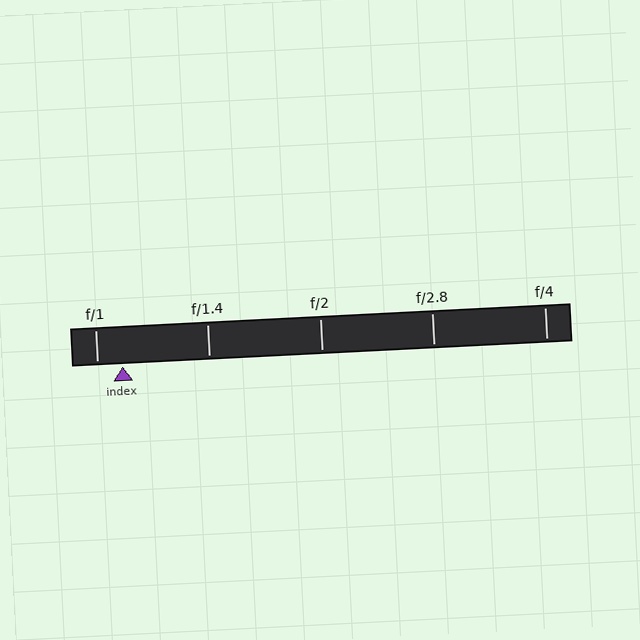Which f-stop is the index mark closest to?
The index mark is closest to f/1.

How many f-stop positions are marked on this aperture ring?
There are 5 f-stop positions marked.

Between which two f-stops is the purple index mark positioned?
The index mark is between f/1 and f/1.4.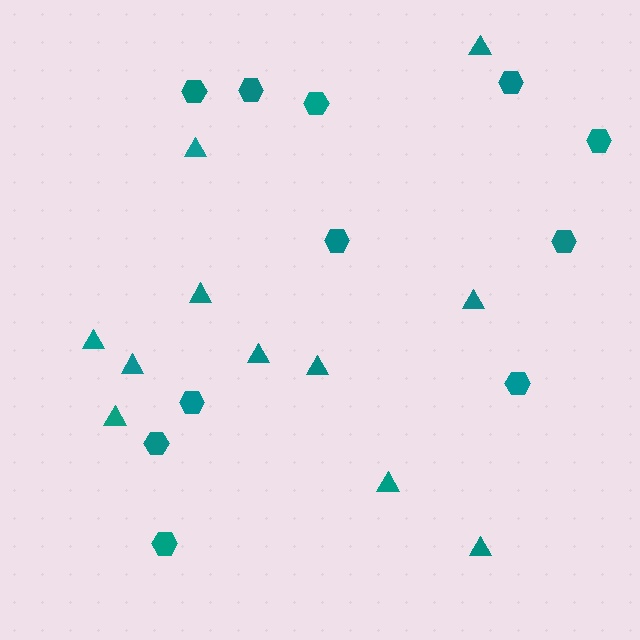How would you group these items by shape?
There are 2 groups: one group of hexagons (11) and one group of triangles (11).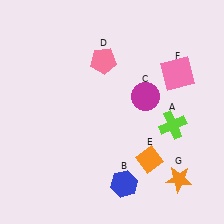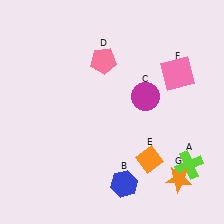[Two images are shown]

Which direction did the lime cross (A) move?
The lime cross (A) moved down.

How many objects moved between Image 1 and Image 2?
1 object moved between the two images.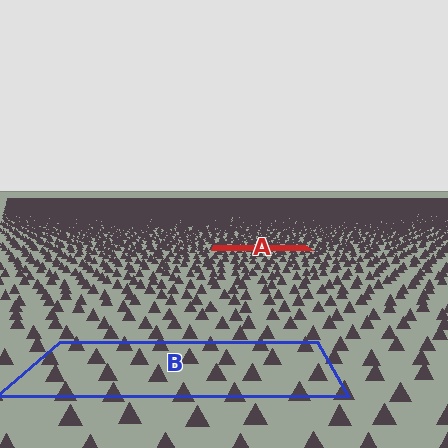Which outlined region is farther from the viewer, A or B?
Region A is farther from the viewer — the texture elements inside it appear smaller and more densely packed.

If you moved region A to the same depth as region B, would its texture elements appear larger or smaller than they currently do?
They would appear larger. At a closer depth, the same texture elements are projected at a bigger on-screen size.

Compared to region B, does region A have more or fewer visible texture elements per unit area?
Region A has more texture elements per unit area — they are packed more densely because it is farther away.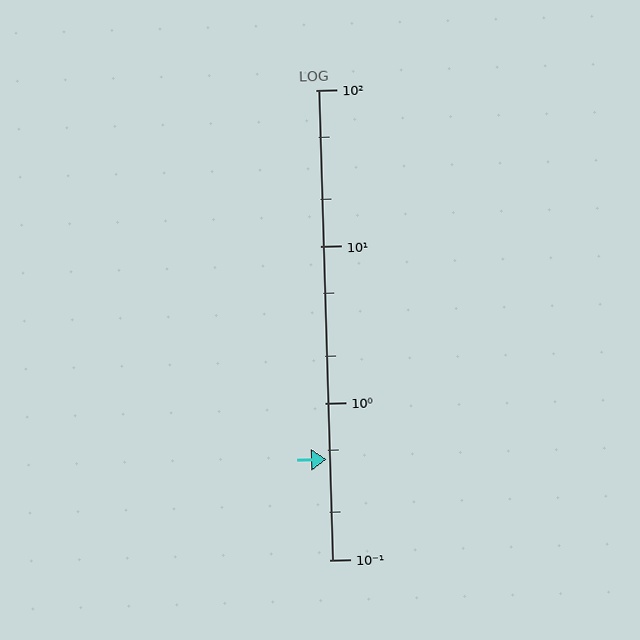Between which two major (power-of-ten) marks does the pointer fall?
The pointer is between 0.1 and 1.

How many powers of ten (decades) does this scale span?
The scale spans 3 decades, from 0.1 to 100.